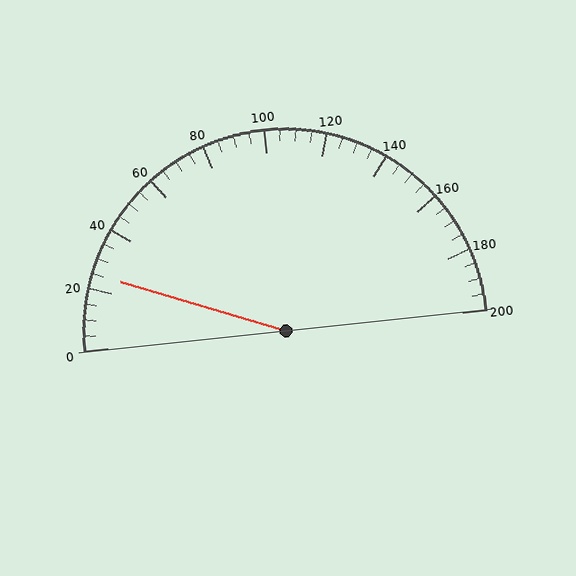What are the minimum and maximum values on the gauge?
The gauge ranges from 0 to 200.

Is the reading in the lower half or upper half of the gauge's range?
The reading is in the lower half of the range (0 to 200).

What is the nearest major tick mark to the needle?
The nearest major tick mark is 20.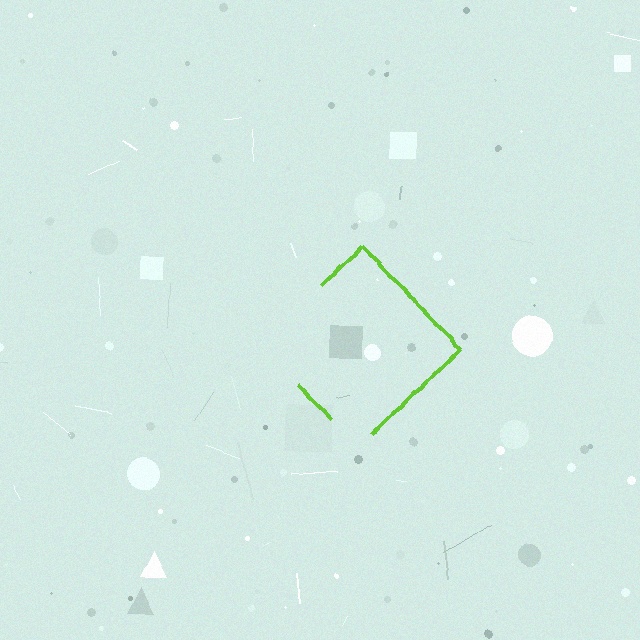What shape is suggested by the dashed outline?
The dashed outline suggests a diamond.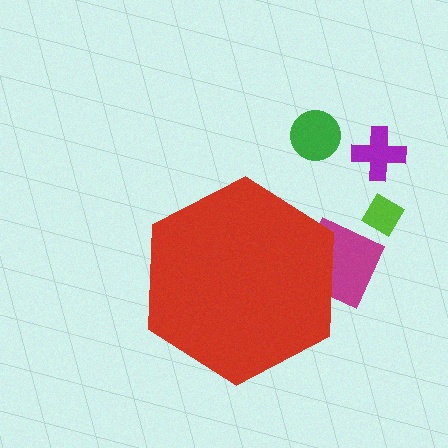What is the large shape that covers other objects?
A red hexagon.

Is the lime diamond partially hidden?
No, the lime diamond is fully visible.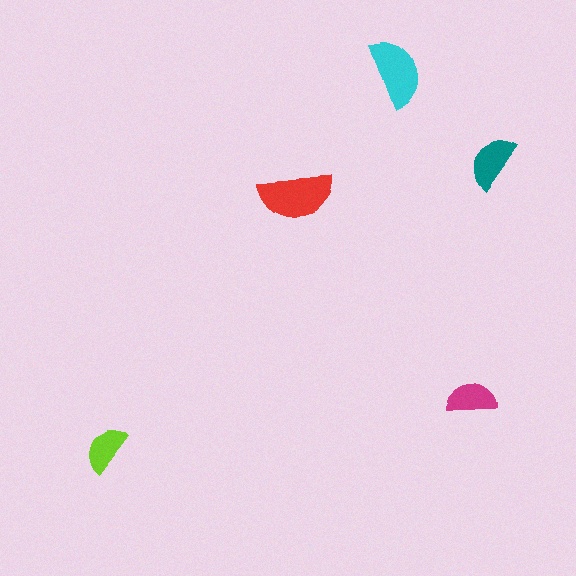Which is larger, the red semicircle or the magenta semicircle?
The red one.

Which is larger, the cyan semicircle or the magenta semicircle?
The cyan one.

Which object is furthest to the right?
The teal semicircle is rightmost.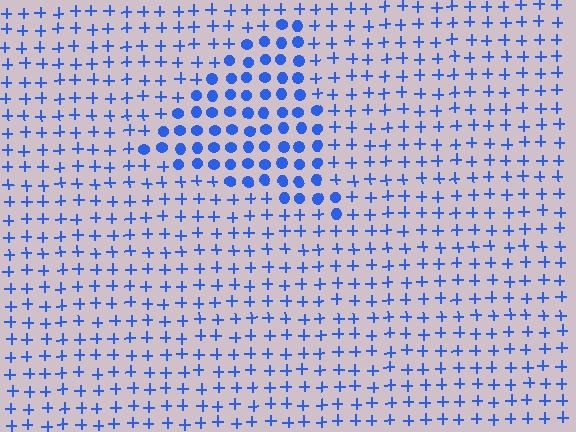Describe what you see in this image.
The image is filled with small blue elements arranged in a uniform grid. A triangle-shaped region contains circles, while the surrounding area contains plus signs. The boundary is defined purely by the change in element shape.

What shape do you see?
I see a triangle.